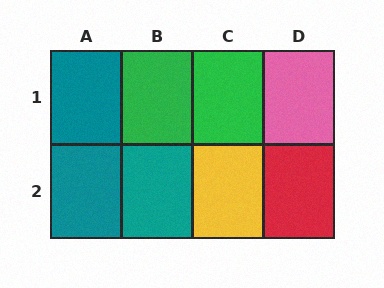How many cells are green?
2 cells are green.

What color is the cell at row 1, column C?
Green.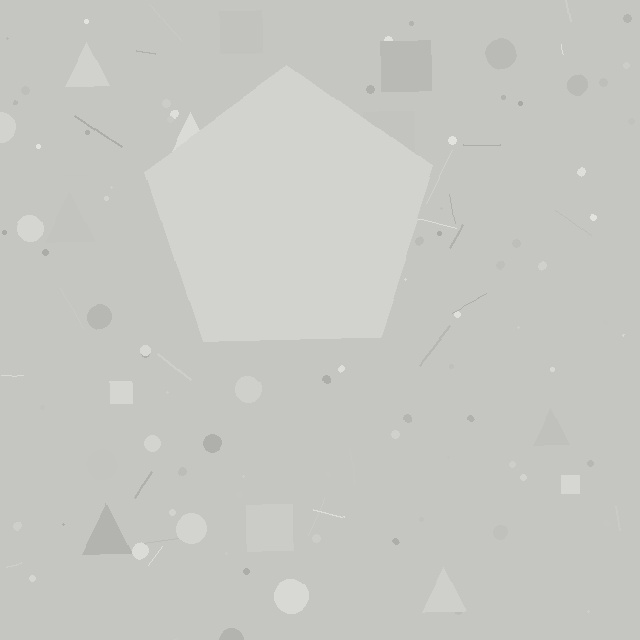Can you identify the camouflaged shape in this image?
The camouflaged shape is a pentagon.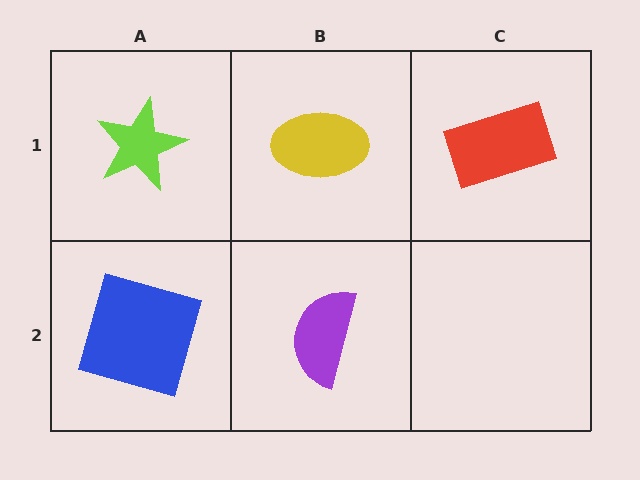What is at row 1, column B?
A yellow ellipse.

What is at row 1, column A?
A lime star.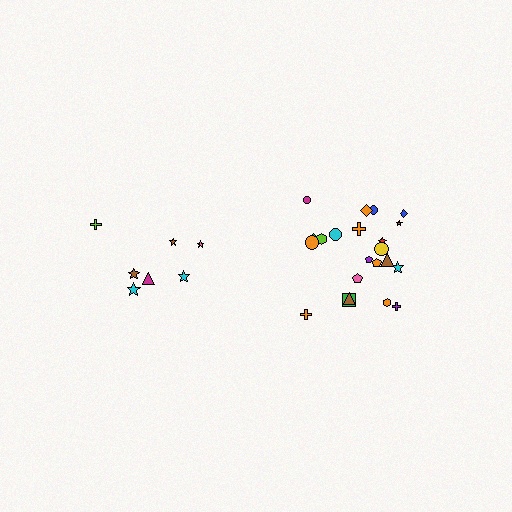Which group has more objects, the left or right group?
The right group.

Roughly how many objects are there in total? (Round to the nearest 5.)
Roughly 30 objects in total.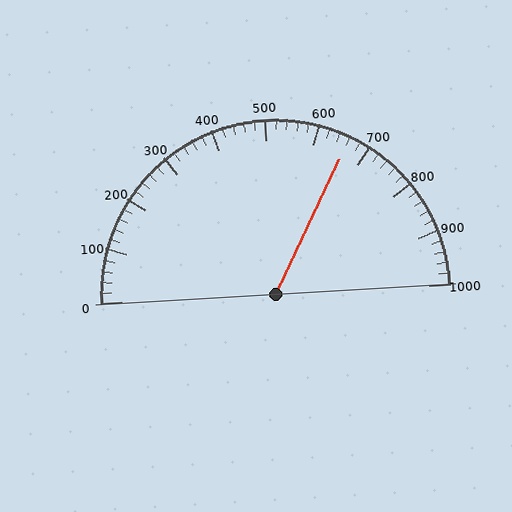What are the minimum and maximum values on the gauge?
The gauge ranges from 0 to 1000.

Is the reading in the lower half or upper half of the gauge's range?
The reading is in the upper half of the range (0 to 1000).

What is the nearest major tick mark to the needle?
The nearest major tick mark is 700.